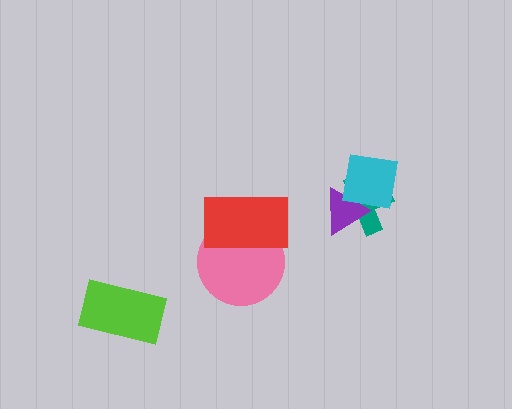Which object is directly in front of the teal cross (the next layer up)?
The purple triangle is directly in front of the teal cross.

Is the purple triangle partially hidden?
Yes, it is partially covered by another shape.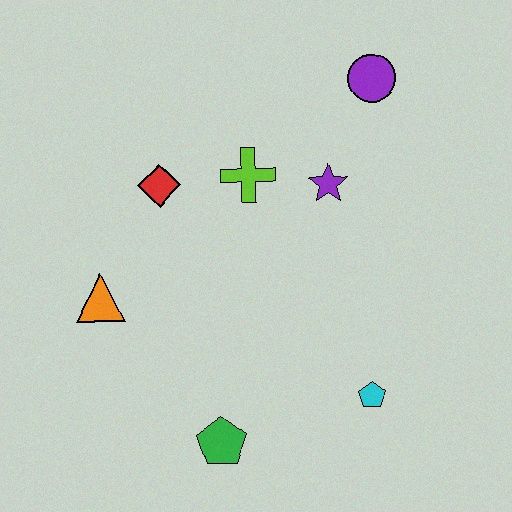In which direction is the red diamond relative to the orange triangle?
The red diamond is above the orange triangle.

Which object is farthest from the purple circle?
The green pentagon is farthest from the purple circle.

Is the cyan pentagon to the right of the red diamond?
Yes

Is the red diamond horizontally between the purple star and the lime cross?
No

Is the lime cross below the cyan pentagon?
No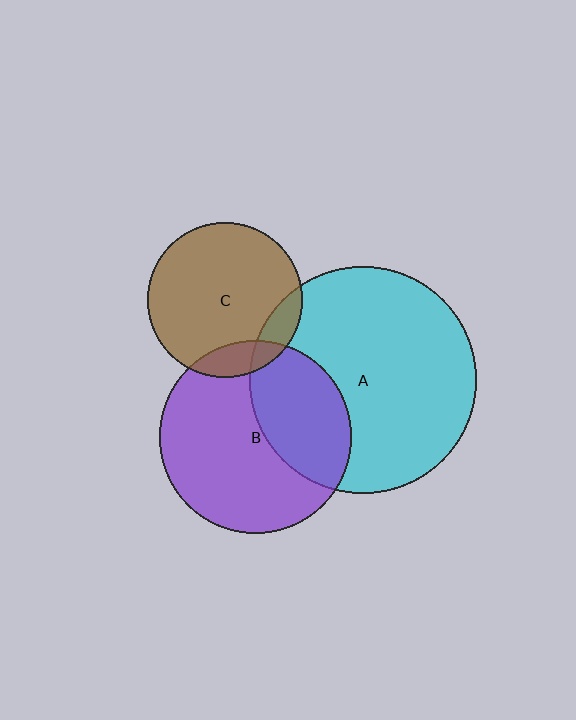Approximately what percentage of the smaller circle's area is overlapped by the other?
Approximately 35%.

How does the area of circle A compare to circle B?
Approximately 1.4 times.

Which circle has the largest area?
Circle A (cyan).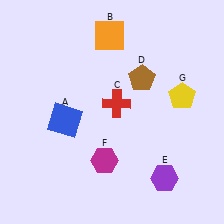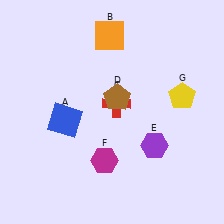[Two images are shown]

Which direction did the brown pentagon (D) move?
The brown pentagon (D) moved left.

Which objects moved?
The objects that moved are: the brown pentagon (D), the purple hexagon (E).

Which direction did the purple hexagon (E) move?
The purple hexagon (E) moved up.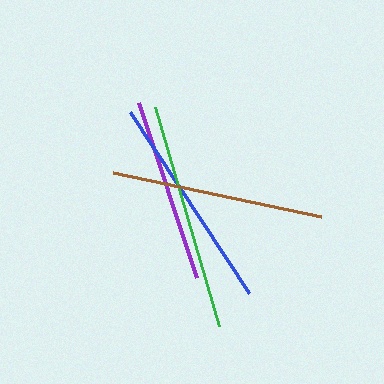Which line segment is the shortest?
The purple line is the shortest at approximately 184 pixels.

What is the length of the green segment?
The green segment is approximately 228 pixels long.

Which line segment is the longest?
The green line is the longest at approximately 228 pixels.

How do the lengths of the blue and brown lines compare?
The blue and brown lines are approximately the same length.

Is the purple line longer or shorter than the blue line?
The blue line is longer than the purple line.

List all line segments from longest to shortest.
From longest to shortest: green, blue, brown, purple.